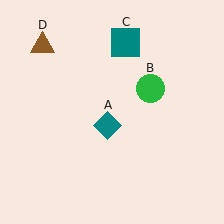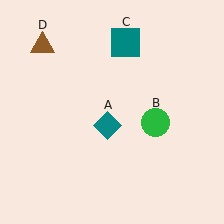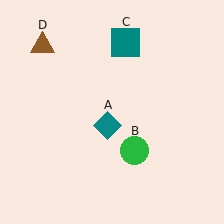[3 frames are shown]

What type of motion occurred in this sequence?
The green circle (object B) rotated clockwise around the center of the scene.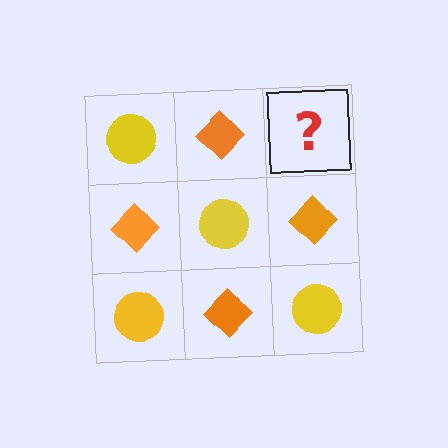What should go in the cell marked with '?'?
The missing cell should contain a yellow circle.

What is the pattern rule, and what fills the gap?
The rule is that it alternates yellow circle and orange diamond in a checkerboard pattern. The gap should be filled with a yellow circle.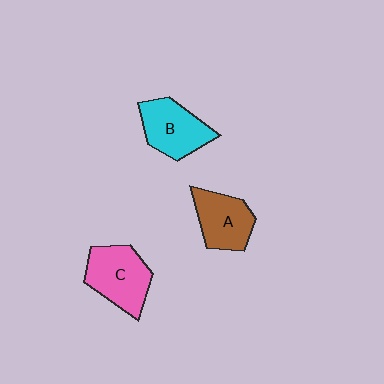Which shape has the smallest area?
Shape A (brown).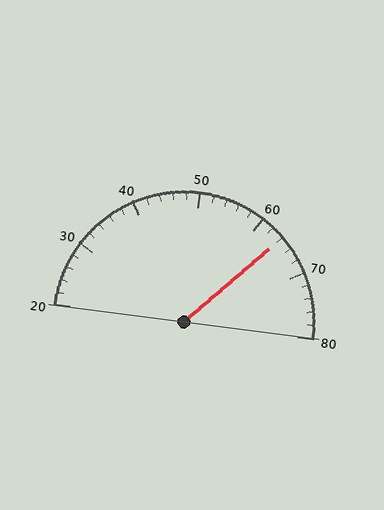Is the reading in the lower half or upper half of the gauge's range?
The reading is in the upper half of the range (20 to 80).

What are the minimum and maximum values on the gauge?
The gauge ranges from 20 to 80.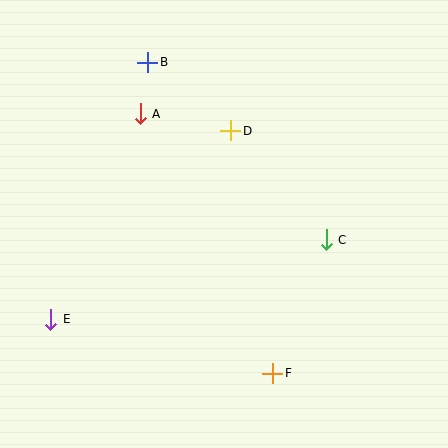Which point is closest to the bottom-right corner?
Point F is closest to the bottom-right corner.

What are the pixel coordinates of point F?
Point F is at (273, 373).